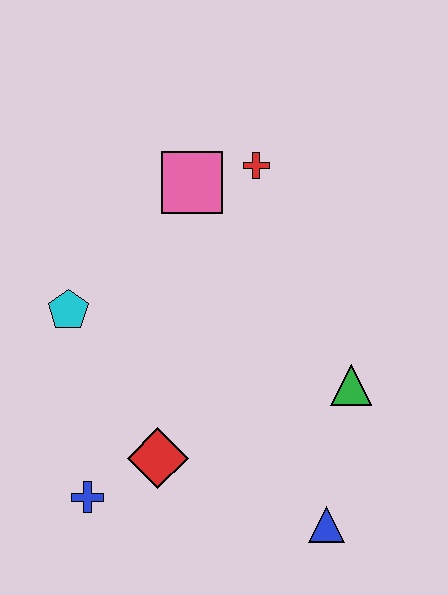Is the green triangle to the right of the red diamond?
Yes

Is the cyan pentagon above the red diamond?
Yes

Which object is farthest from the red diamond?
The red cross is farthest from the red diamond.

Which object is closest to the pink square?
The red cross is closest to the pink square.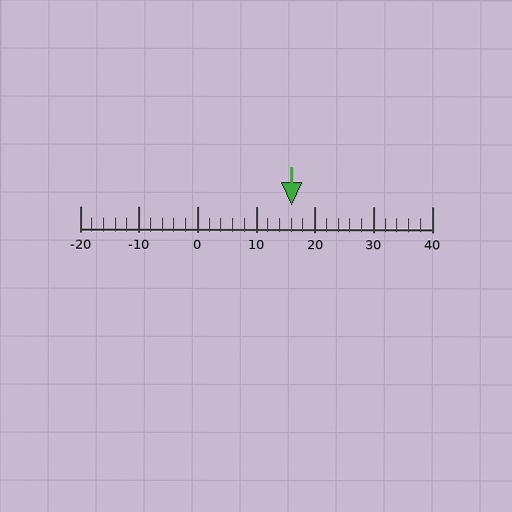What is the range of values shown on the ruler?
The ruler shows values from -20 to 40.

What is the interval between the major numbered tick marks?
The major tick marks are spaced 10 units apart.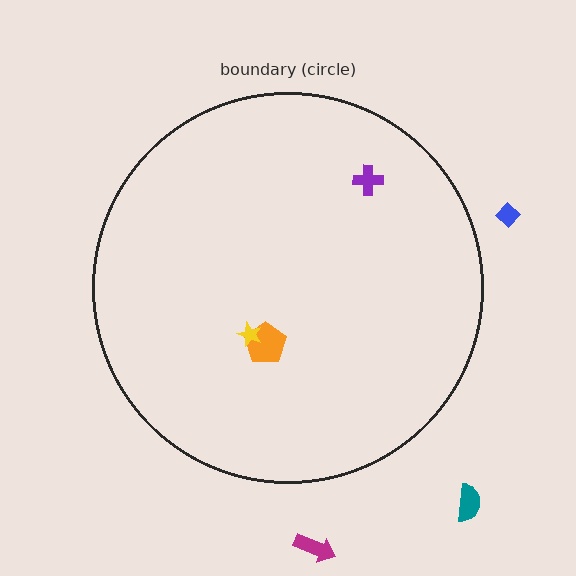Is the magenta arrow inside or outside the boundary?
Outside.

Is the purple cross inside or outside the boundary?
Inside.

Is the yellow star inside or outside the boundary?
Inside.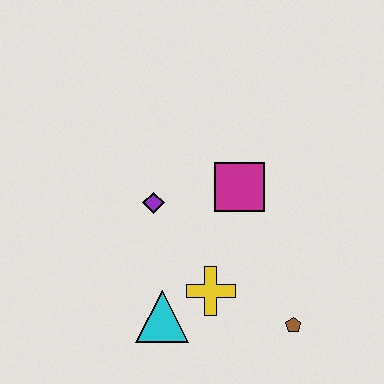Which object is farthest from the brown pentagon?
The purple diamond is farthest from the brown pentagon.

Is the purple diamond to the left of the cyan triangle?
Yes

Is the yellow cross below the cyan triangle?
No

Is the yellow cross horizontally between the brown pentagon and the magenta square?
No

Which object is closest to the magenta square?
The purple diamond is closest to the magenta square.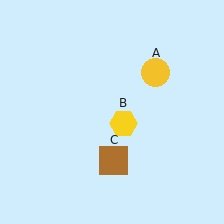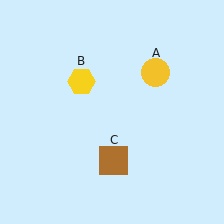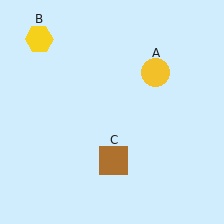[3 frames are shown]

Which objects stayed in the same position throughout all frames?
Yellow circle (object A) and brown square (object C) remained stationary.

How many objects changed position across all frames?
1 object changed position: yellow hexagon (object B).